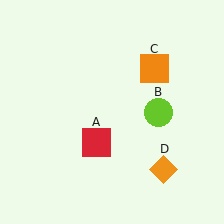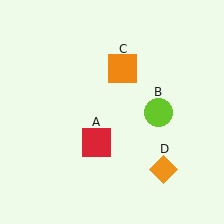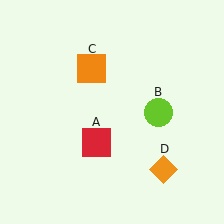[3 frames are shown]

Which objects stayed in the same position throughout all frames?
Red square (object A) and lime circle (object B) and orange diamond (object D) remained stationary.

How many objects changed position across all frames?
1 object changed position: orange square (object C).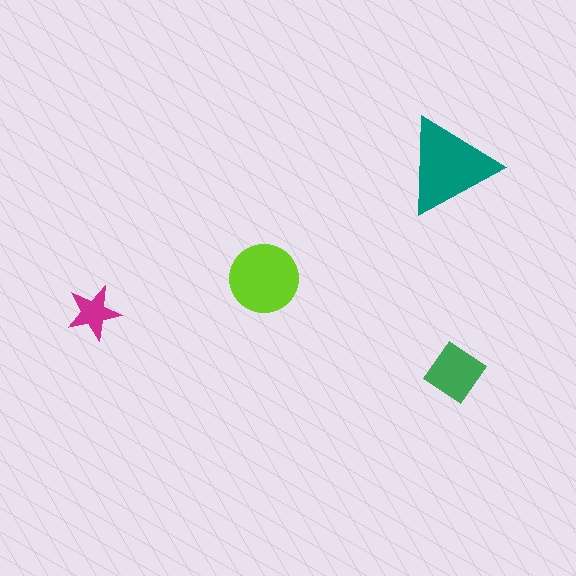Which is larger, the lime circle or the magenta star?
The lime circle.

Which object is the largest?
The teal triangle.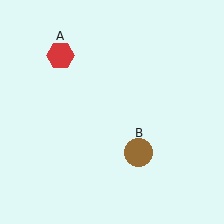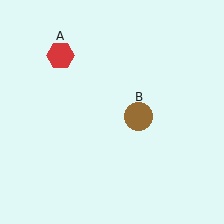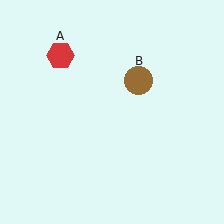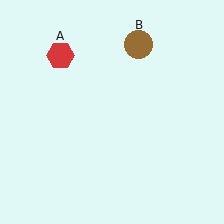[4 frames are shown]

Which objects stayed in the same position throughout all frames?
Red hexagon (object A) remained stationary.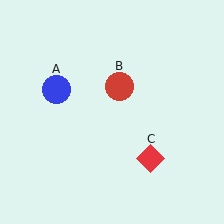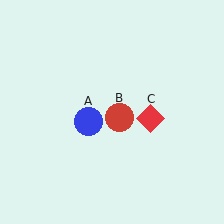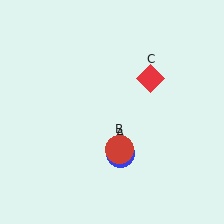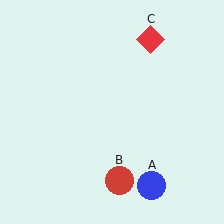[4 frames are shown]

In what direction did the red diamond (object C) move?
The red diamond (object C) moved up.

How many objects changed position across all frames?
3 objects changed position: blue circle (object A), red circle (object B), red diamond (object C).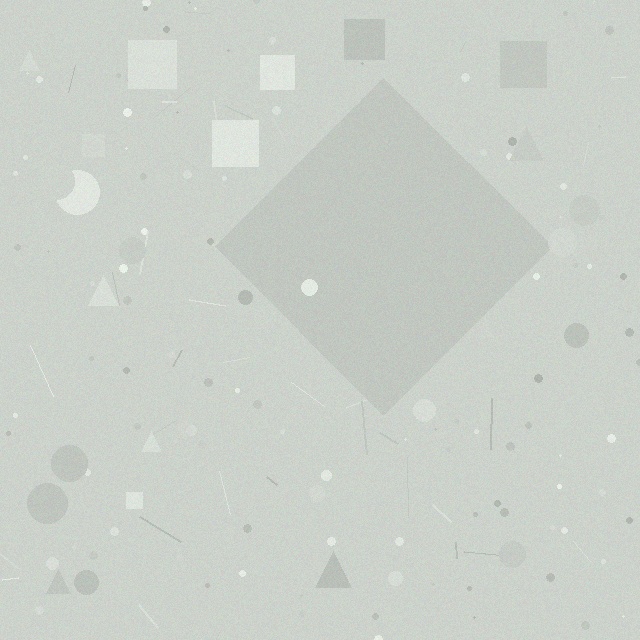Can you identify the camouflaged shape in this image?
The camouflaged shape is a diamond.